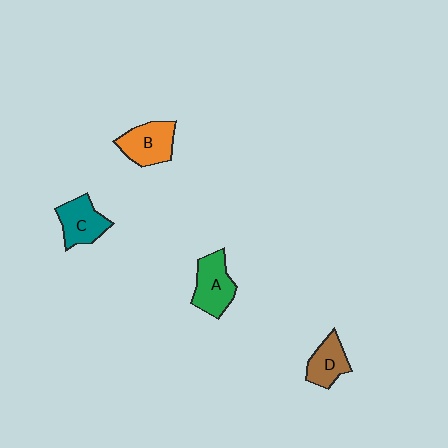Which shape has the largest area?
Shape B (orange).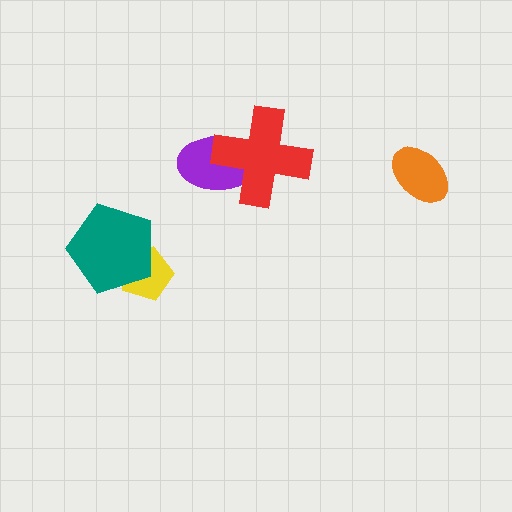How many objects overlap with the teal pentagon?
1 object overlaps with the teal pentagon.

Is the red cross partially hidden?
No, no other shape covers it.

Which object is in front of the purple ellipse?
The red cross is in front of the purple ellipse.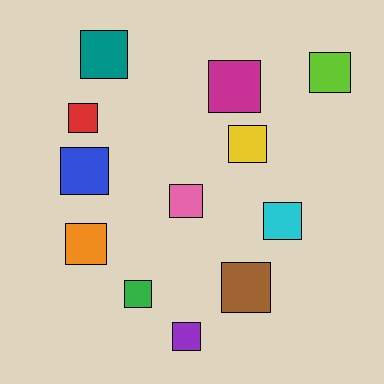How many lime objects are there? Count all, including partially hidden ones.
There is 1 lime object.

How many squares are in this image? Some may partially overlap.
There are 12 squares.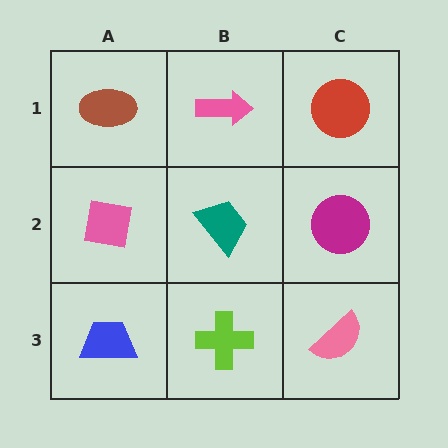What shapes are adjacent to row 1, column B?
A teal trapezoid (row 2, column B), a brown ellipse (row 1, column A), a red circle (row 1, column C).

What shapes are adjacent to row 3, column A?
A pink square (row 2, column A), a lime cross (row 3, column B).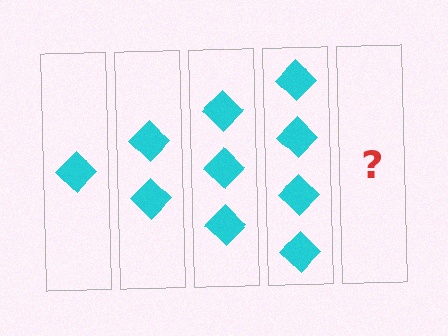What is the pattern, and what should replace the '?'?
The pattern is that each step adds one more diamond. The '?' should be 5 diamonds.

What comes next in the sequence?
The next element should be 5 diamonds.